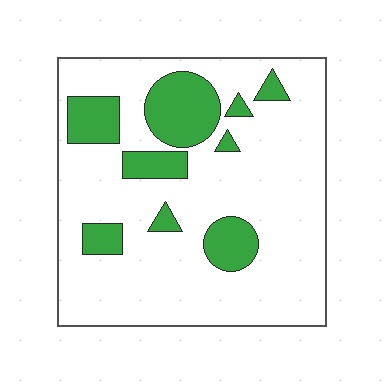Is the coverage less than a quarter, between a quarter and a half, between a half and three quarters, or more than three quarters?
Less than a quarter.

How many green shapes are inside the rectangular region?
9.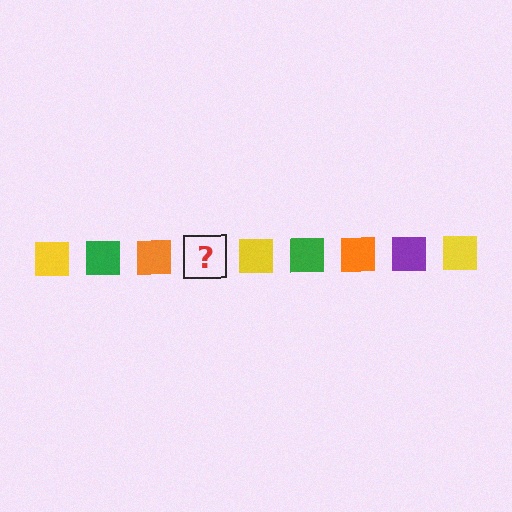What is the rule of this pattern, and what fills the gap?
The rule is that the pattern cycles through yellow, green, orange, purple squares. The gap should be filled with a purple square.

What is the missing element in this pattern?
The missing element is a purple square.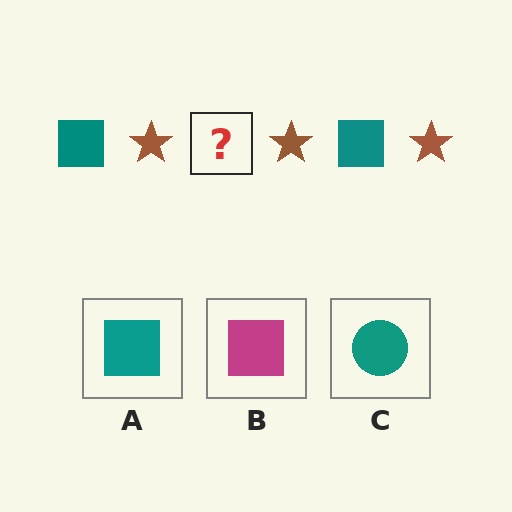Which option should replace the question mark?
Option A.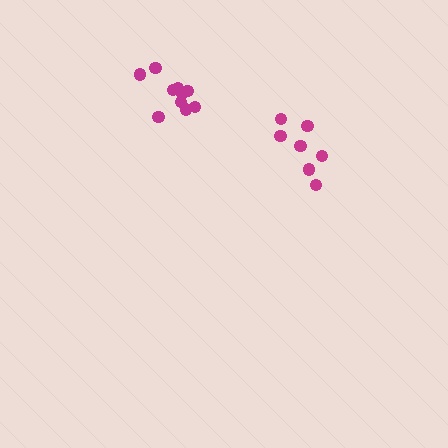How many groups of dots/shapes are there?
There are 2 groups.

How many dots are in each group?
Group 1: 7 dots, Group 2: 10 dots (17 total).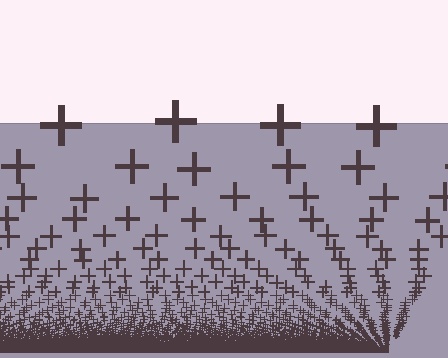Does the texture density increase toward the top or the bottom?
Density increases toward the bottom.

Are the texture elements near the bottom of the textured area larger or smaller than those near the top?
Smaller. The gradient is inverted — elements near the bottom are smaller and denser.